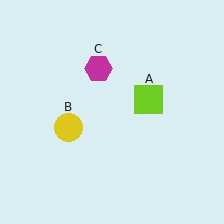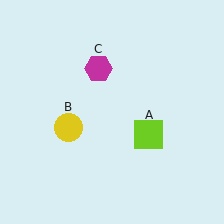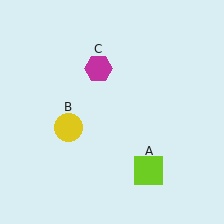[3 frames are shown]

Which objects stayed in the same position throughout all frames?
Yellow circle (object B) and magenta hexagon (object C) remained stationary.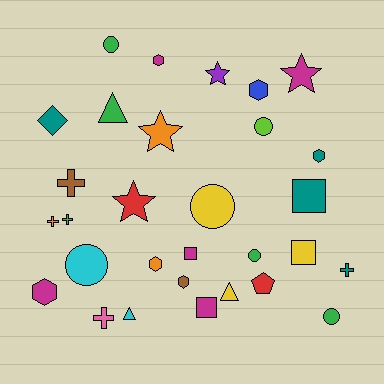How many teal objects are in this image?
There are 4 teal objects.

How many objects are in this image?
There are 30 objects.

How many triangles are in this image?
There are 3 triangles.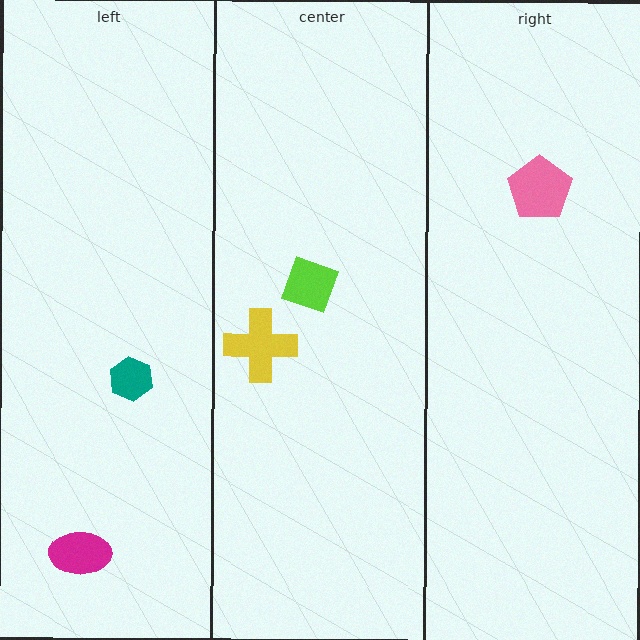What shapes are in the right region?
The pink pentagon.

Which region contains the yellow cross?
The center region.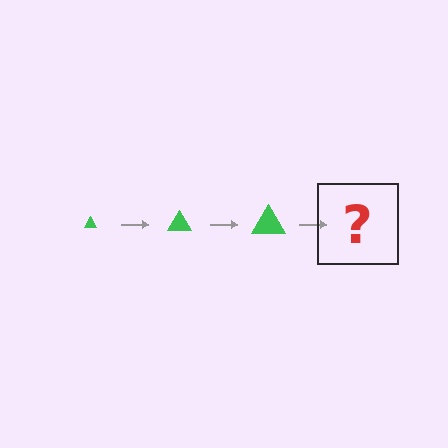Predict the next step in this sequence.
The next step is a green triangle, larger than the previous one.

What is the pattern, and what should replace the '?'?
The pattern is that the triangle gets progressively larger each step. The '?' should be a green triangle, larger than the previous one.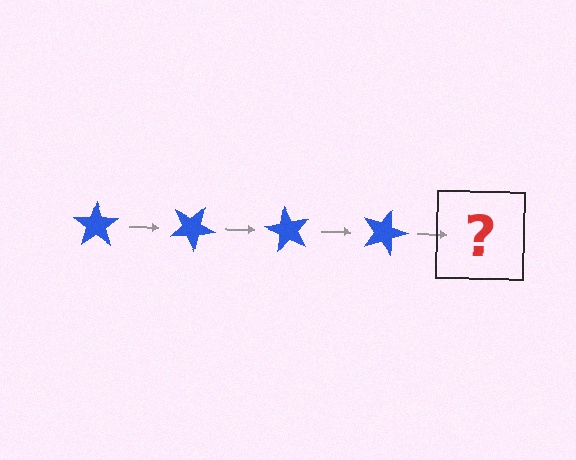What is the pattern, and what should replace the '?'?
The pattern is that the star rotates 30 degrees each step. The '?' should be a blue star rotated 120 degrees.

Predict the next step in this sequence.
The next step is a blue star rotated 120 degrees.